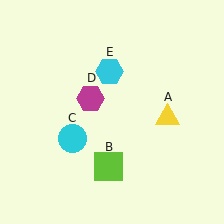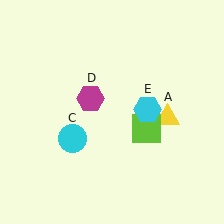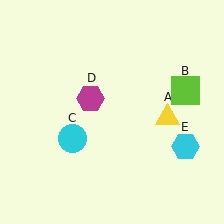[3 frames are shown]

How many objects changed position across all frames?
2 objects changed position: lime square (object B), cyan hexagon (object E).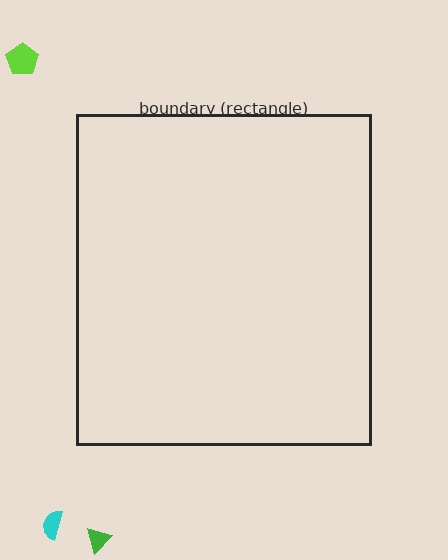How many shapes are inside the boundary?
0 inside, 3 outside.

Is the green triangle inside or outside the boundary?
Outside.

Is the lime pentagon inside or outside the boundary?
Outside.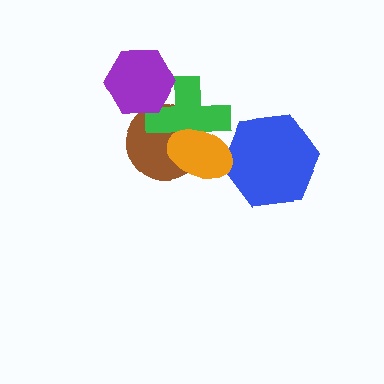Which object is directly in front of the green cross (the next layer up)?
The orange ellipse is directly in front of the green cross.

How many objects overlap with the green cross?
3 objects overlap with the green cross.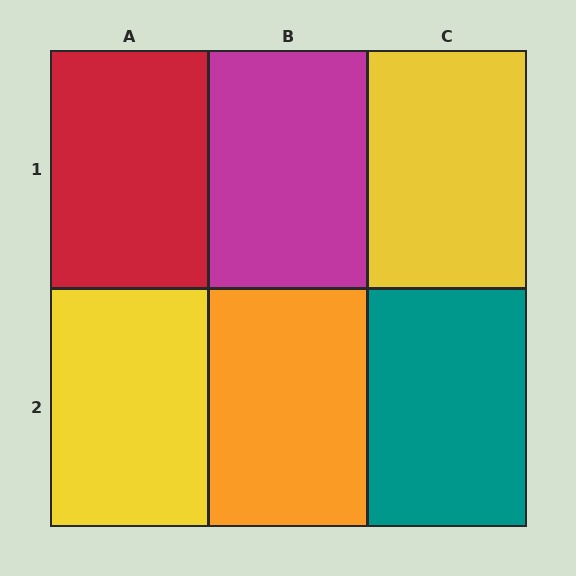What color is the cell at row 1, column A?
Red.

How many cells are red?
1 cell is red.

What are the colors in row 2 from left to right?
Yellow, orange, teal.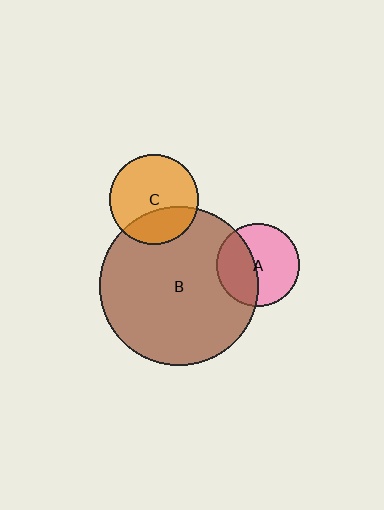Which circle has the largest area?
Circle B (brown).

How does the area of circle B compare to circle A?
Approximately 3.6 times.